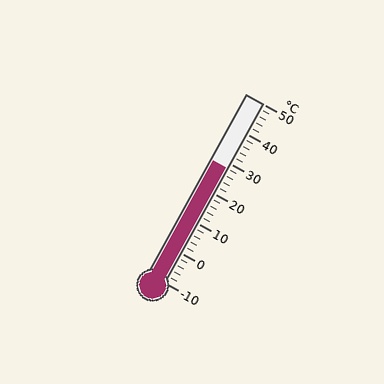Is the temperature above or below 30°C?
The temperature is below 30°C.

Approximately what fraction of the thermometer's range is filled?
The thermometer is filled to approximately 65% of its range.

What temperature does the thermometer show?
The thermometer shows approximately 28°C.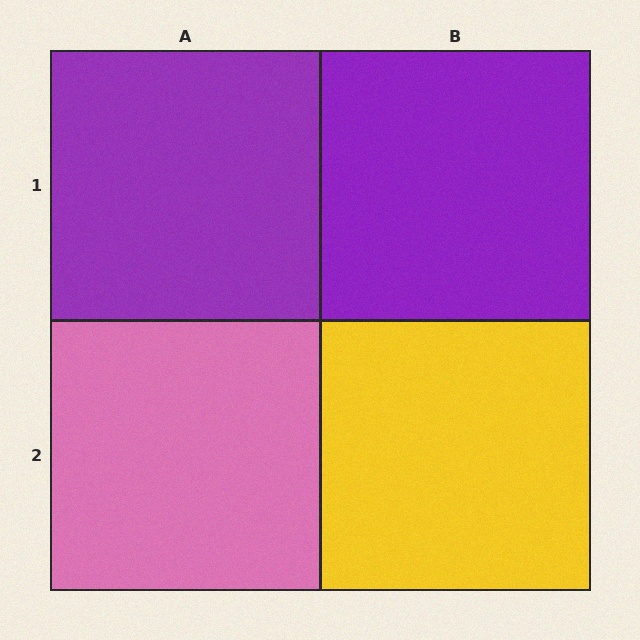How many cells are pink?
1 cell is pink.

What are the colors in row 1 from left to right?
Purple, purple.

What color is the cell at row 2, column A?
Pink.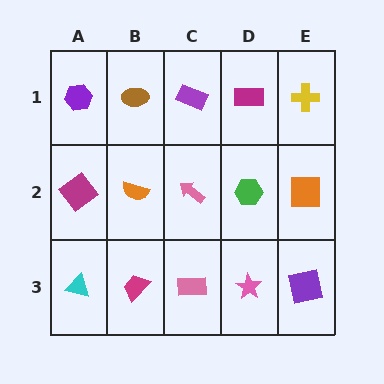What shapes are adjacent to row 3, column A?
A magenta diamond (row 2, column A), a magenta trapezoid (row 3, column B).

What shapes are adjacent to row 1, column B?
An orange semicircle (row 2, column B), a purple hexagon (row 1, column A), a purple rectangle (row 1, column C).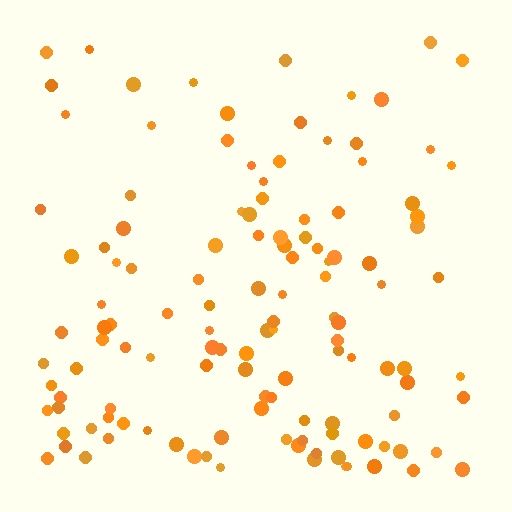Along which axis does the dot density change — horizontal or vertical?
Vertical.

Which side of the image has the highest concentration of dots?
The bottom.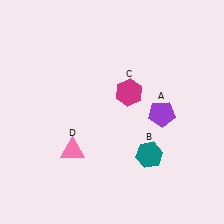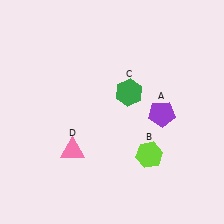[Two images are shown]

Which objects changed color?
B changed from teal to lime. C changed from magenta to green.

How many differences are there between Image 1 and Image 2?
There are 2 differences between the two images.